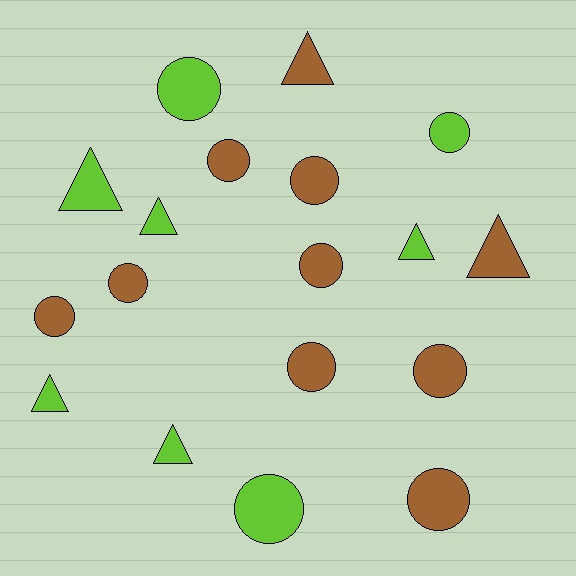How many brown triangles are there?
There are 2 brown triangles.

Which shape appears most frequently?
Circle, with 11 objects.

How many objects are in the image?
There are 18 objects.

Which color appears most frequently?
Brown, with 10 objects.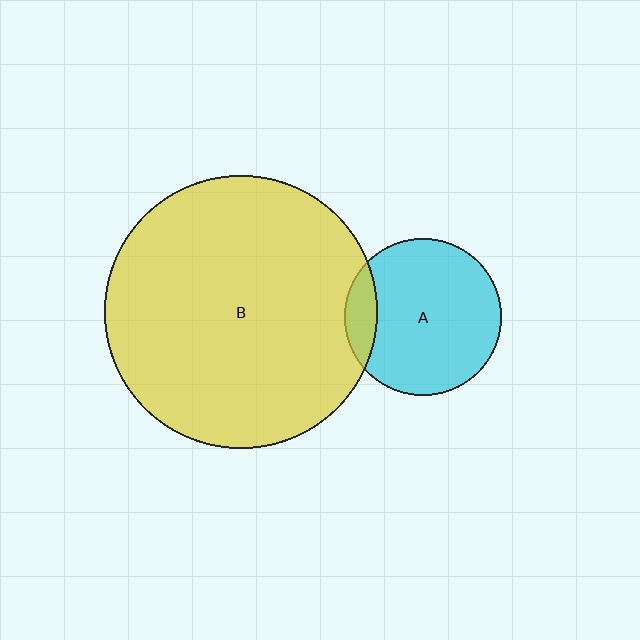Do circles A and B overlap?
Yes.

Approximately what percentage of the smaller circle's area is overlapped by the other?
Approximately 10%.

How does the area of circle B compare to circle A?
Approximately 3.0 times.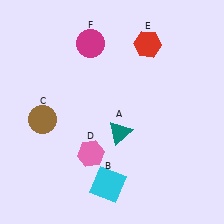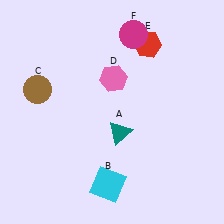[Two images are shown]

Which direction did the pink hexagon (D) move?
The pink hexagon (D) moved up.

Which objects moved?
The objects that moved are: the brown circle (C), the pink hexagon (D), the magenta circle (F).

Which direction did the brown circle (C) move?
The brown circle (C) moved up.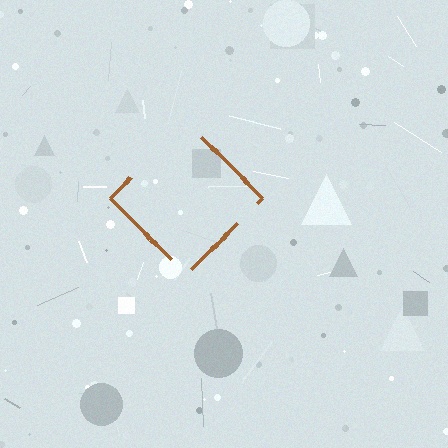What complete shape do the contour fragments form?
The contour fragments form a diamond.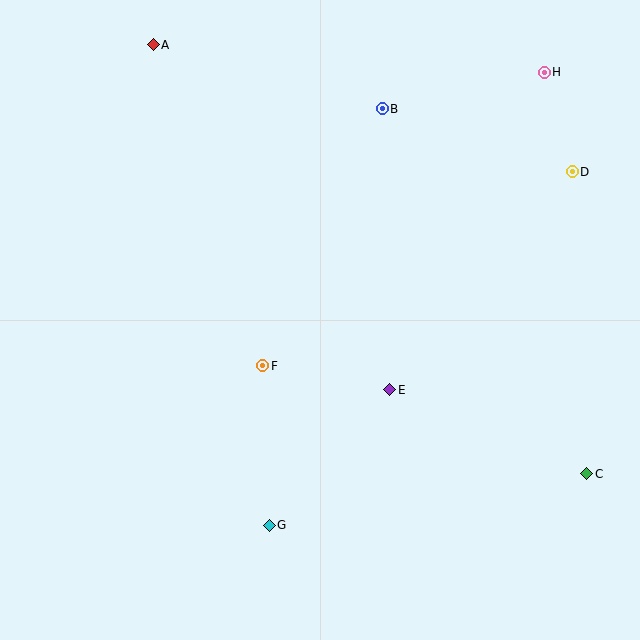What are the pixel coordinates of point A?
Point A is at (153, 45).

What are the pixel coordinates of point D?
Point D is at (572, 172).